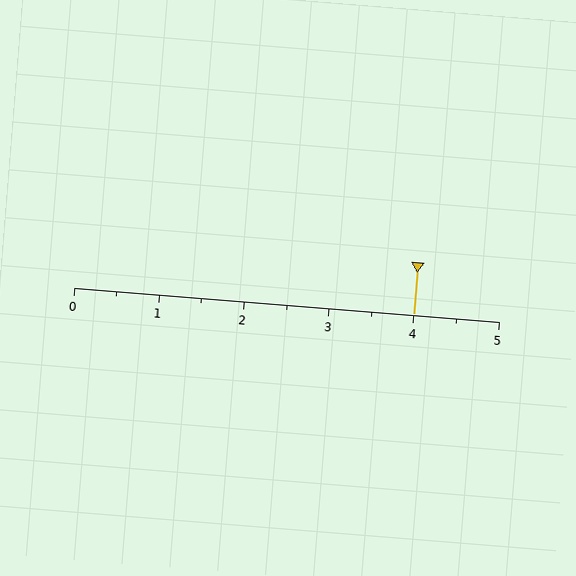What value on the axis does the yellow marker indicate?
The marker indicates approximately 4.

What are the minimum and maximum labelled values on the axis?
The axis runs from 0 to 5.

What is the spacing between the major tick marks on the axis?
The major ticks are spaced 1 apart.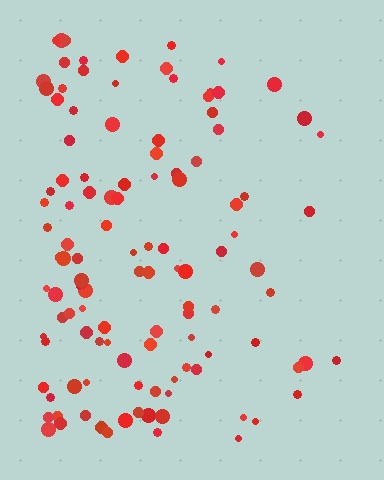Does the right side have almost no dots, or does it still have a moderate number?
Still a moderate number, just noticeably fewer than the left.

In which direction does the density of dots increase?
From right to left, with the left side densest.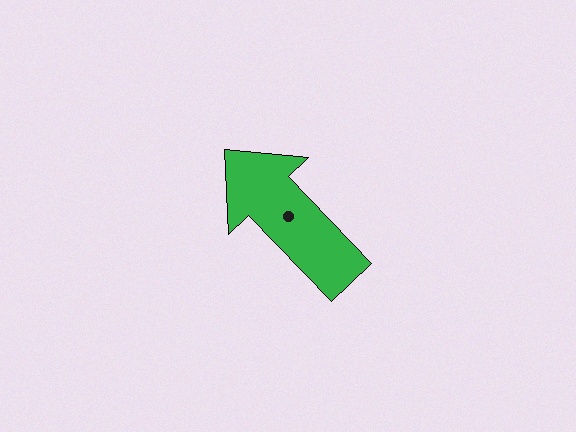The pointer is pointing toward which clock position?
Roughly 11 o'clock.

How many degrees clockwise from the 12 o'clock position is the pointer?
Approximately 316 degrees.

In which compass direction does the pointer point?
Northwest.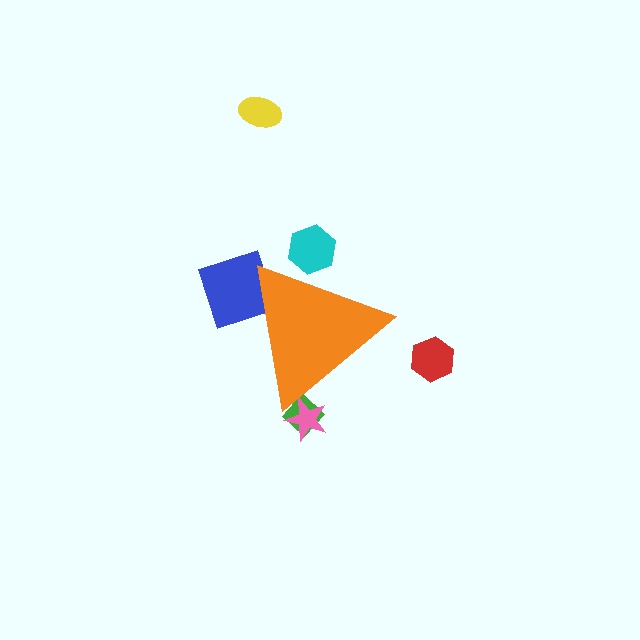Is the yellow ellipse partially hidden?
No, the yellow ellipse is fully visible.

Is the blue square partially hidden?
Yes, the blue square is partially hidden behind the orange triangle.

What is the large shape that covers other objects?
An orange triangle.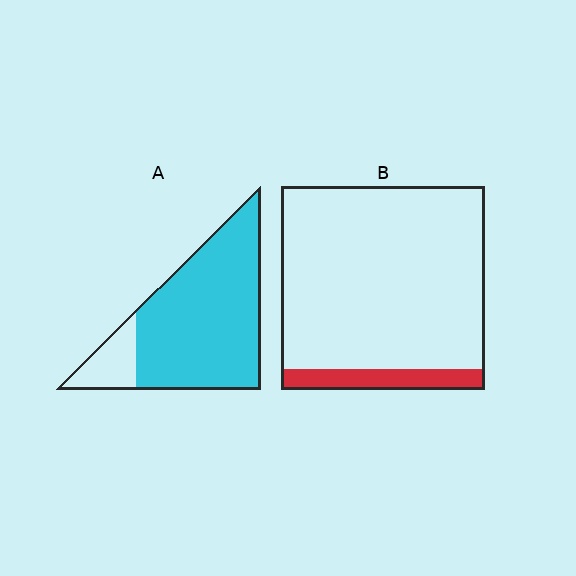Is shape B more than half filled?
No.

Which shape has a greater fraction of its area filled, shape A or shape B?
Shape A.